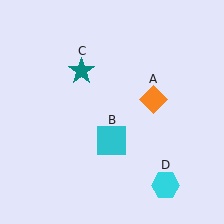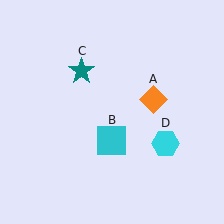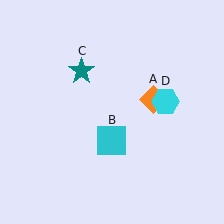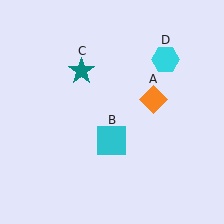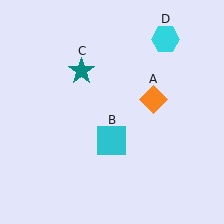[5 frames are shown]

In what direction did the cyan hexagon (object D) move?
The cyan hexagon (object D) moved up.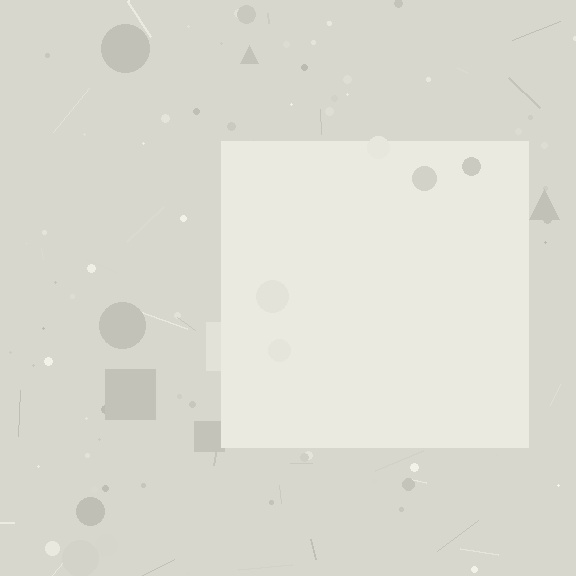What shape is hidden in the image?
A square is hidden in the image.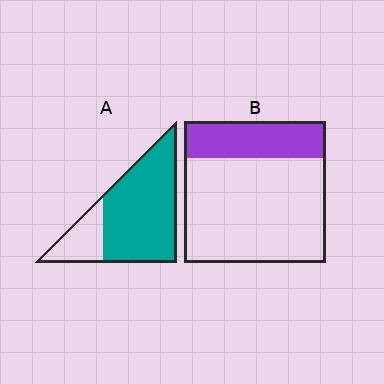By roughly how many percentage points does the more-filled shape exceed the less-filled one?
By roughly 50 percentage points (A over B).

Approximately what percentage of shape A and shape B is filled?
A is approximately 75% and B is approximately 25%.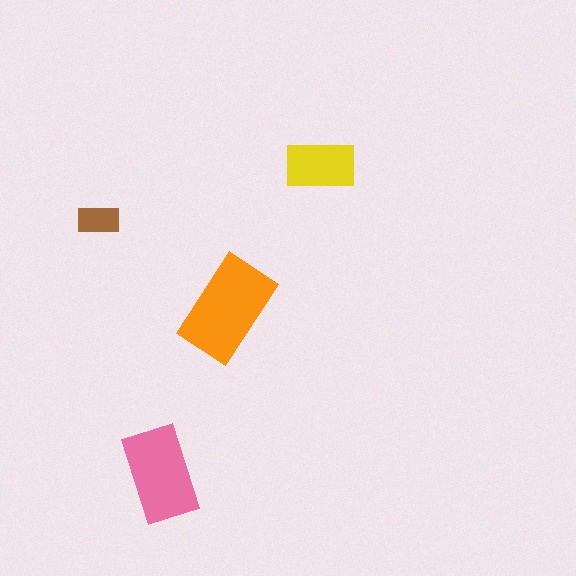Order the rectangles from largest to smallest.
the orange one, the pink one, the yellow one, the brown one.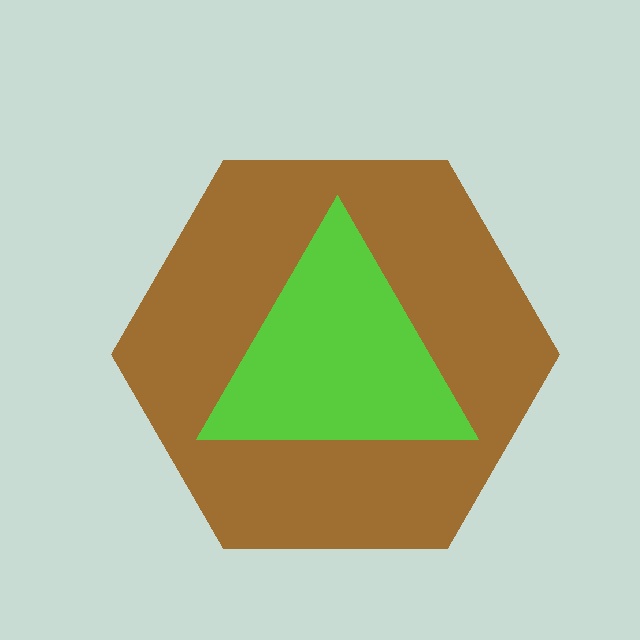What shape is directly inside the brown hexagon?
The lime triangle.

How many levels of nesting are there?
2.